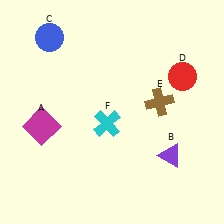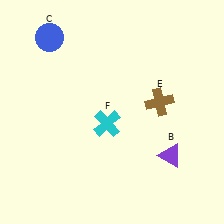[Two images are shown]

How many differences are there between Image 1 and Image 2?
There are 2 differences between the two images.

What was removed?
The magenta square (A), the red circle (D) were removed in Image 2.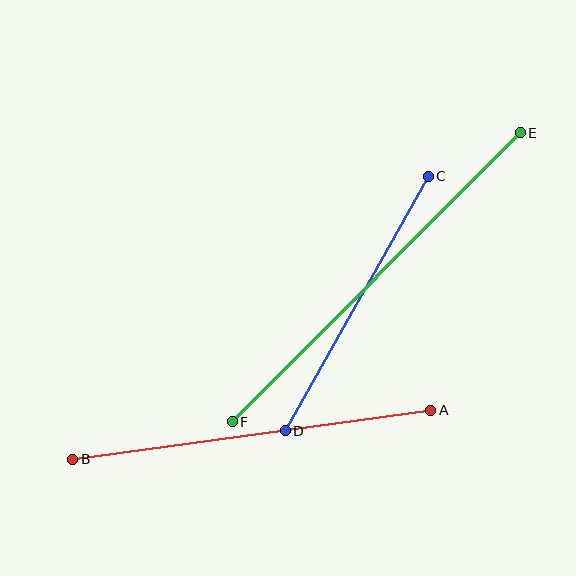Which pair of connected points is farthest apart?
Points E and F are farthest apart.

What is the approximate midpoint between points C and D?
The midpoint is at approximately (357, 304) pixels.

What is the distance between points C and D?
The distance is approximately 292 pixels.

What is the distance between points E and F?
The distance is approximately 408 pixels.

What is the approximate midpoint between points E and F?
The midpoint is at approximately (376, 277) pixels.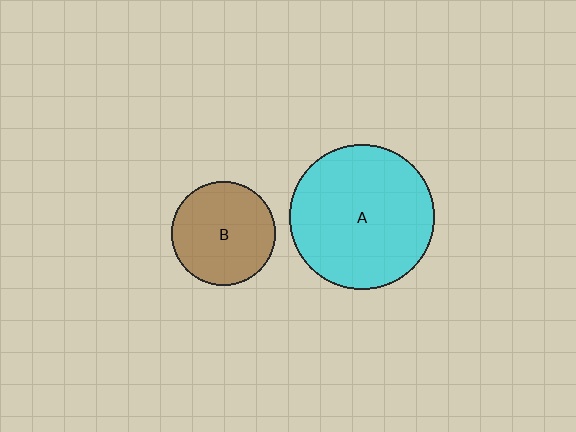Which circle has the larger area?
Circle A (cyan).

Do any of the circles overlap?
No, none of the circles overlap.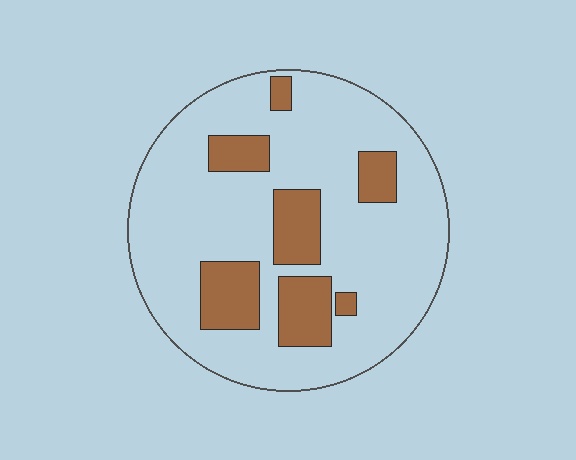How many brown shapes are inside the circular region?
7.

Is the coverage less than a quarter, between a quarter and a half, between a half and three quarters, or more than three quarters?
Less than a quarter.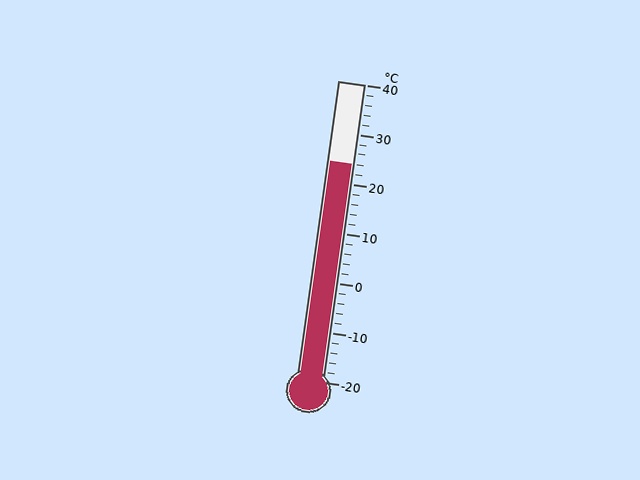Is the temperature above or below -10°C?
The temperature is above -10°C.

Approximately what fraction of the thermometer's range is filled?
The thermometer is filled to approximately 75% of its range.